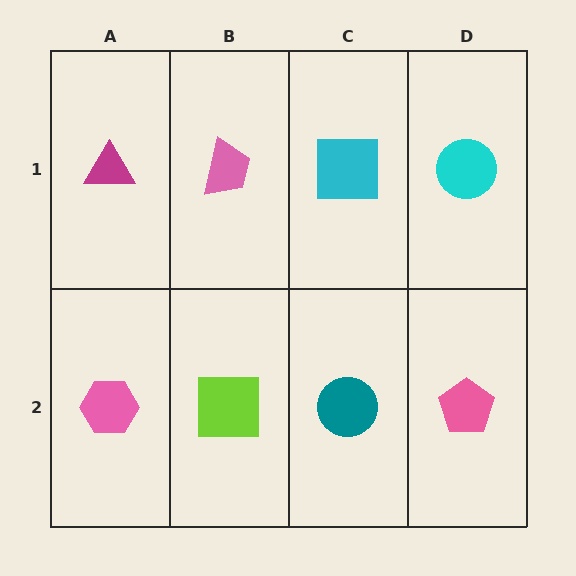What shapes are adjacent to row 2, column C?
A cyan square (row 1, column C), a lime square (row 2, column B), a pink pentagon (row 2, column D).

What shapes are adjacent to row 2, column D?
A cyan circle (row 1, column D), a teal circle (row 2, column C).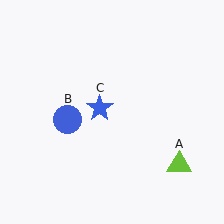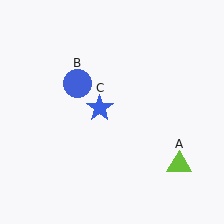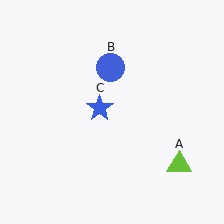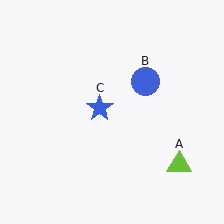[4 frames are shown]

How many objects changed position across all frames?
1 object changed position: blue circle (object B).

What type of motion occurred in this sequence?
The blue circle (object B) rotated clockwise around the center of the scene.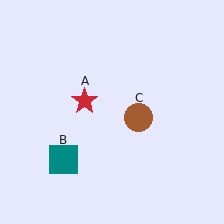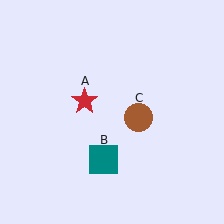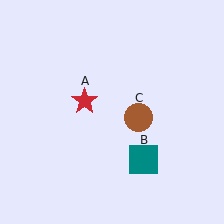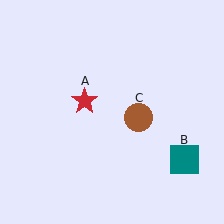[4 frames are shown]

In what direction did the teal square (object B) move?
The teal square (object B) moved right.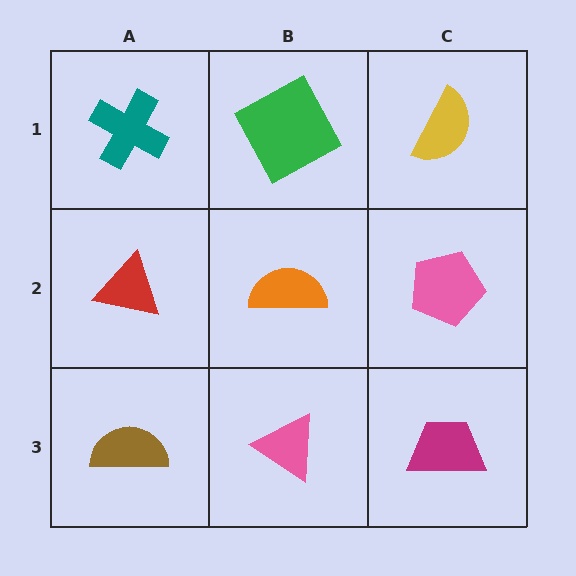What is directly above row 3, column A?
A red triangle.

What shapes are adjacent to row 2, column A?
A teal cross (row 1, column A), a brown semicircle (row 3, column A), an orange semicircle (row 2, column B).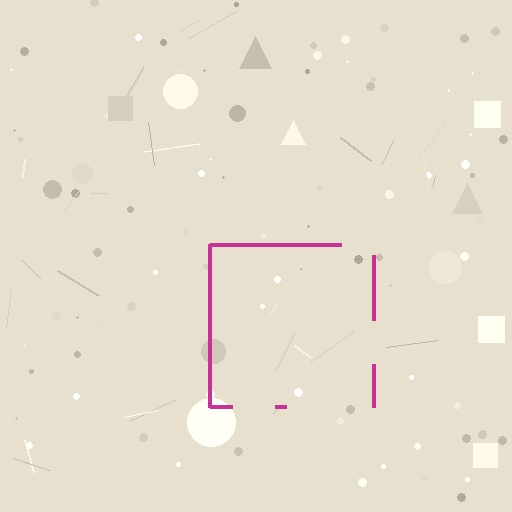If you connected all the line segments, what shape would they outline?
They would outline a square.